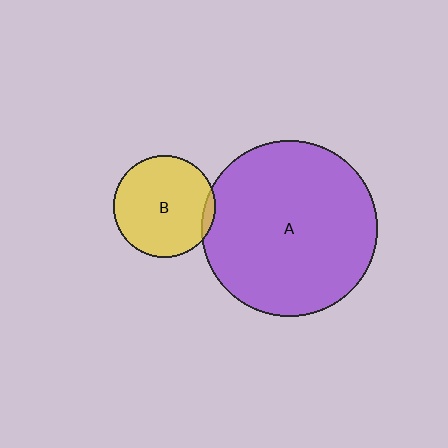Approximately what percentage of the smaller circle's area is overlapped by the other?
Approximately 5%.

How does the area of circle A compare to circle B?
Approximately 3.0 times.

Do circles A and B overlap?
Yes.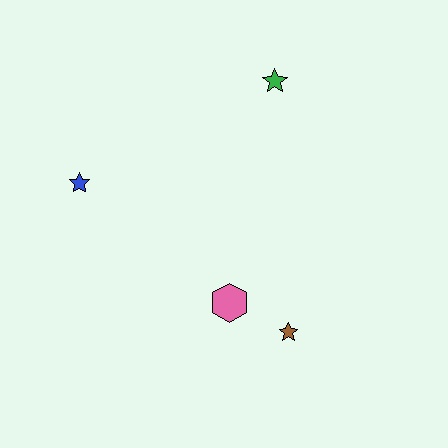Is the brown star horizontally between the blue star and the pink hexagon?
No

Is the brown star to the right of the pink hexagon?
Yes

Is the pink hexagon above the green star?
No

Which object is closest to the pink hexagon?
The brown star is closest to the pink hexagon.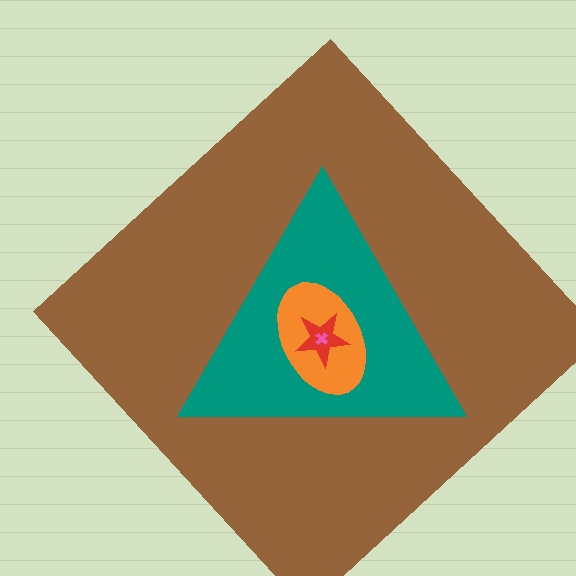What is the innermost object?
The pink cross.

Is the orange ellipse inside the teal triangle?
Yes.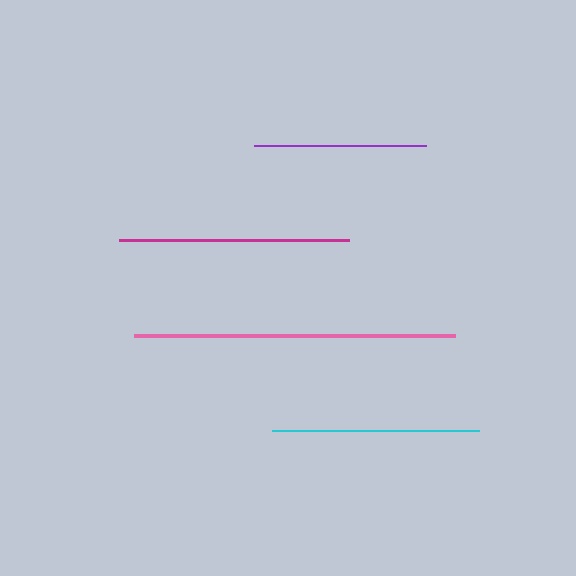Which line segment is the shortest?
The purple line is the shortest at approximately 173 pixels.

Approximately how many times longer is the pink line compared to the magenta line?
The pink line is approximately 1.4 times the length of the magenta line.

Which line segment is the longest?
The pink line is the longest at approximately 321 pixels.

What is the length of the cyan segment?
The cyan segment is approximately 207 pixels long.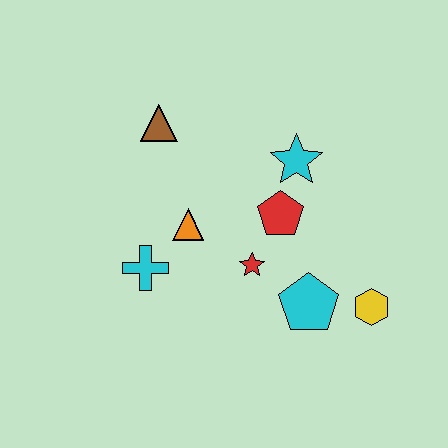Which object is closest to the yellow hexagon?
The cyan pentagon is closest to the yellow hexagon.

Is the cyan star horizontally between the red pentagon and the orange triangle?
No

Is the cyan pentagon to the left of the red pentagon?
No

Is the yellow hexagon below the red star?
Yes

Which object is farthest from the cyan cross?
The yellow hexagon is farthest from the cyan cross.